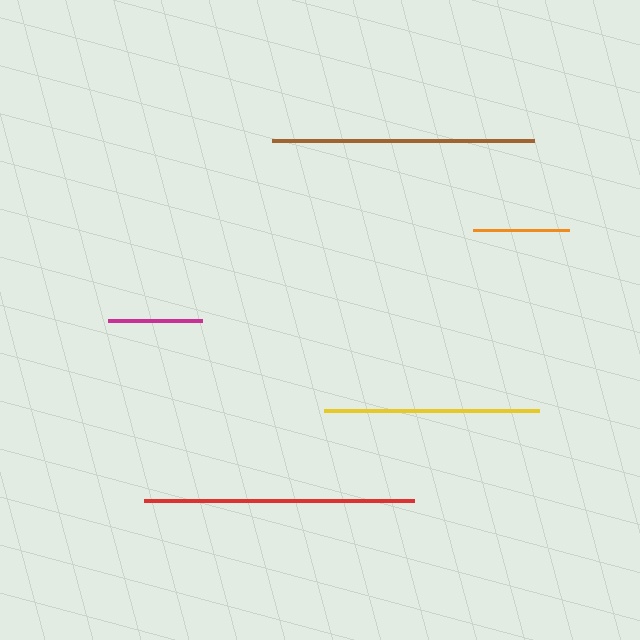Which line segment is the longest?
The red line is the longest at approximately 270 pixels.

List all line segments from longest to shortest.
From longest to shortest: red, brown, yellow, orange, magenta.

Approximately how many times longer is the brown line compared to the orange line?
The brown line is approximately 2.7 times the length of the orange line.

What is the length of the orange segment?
The orange segment is approximately 96 pixels long.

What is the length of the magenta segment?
The magenta segment is approximately 94 pixels long.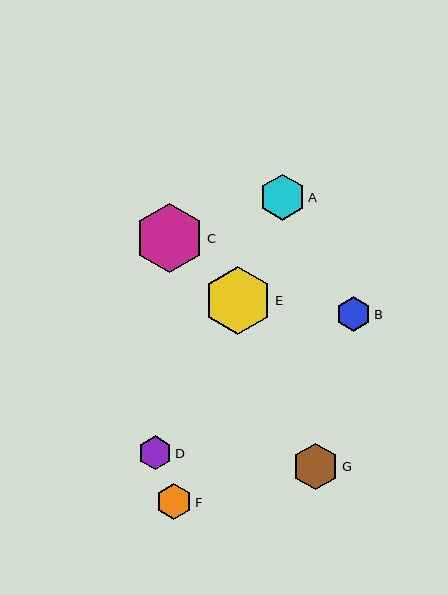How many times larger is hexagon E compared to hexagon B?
Hexagon E is approximately 2.0 times the size of hexagon B.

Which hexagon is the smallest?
Hexagon D is the smallest with a size of approximately 34 pixels.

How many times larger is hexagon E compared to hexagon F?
Hexagon E is approximately 1.9 times the size of hexagon F.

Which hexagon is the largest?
Hexagon C is the largest with a size of approximately 70 pixels.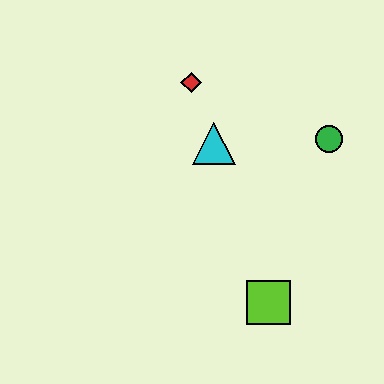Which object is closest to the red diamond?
The cyan triangle is closest to the red diamond.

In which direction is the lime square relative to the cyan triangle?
The lime square is below the cyan triangle.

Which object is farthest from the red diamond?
The lime square is farthest from the red diamond.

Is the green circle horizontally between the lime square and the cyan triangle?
No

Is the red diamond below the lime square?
No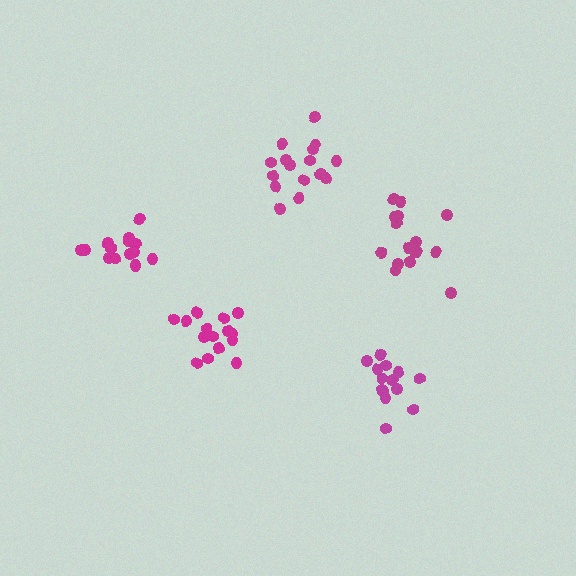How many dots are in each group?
Group 1: 15 dots, Group 2: 16 dots, Group 3: 14 dots, Group 4: 16 dots, Group 5: 15 dots (76 total).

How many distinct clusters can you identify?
There are 5 distinct clusters.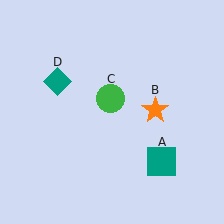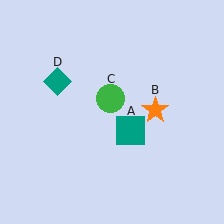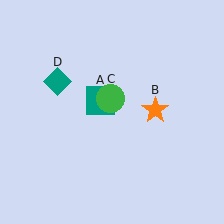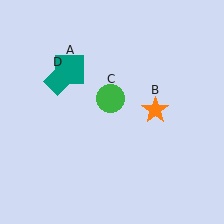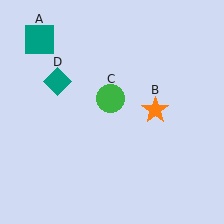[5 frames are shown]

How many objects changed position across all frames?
1 object changed position: teal square (object A).